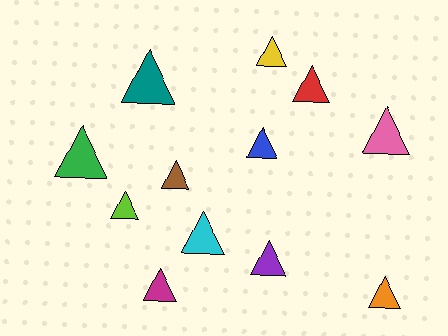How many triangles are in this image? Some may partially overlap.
There are 12 triangles.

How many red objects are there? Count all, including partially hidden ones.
There is 1 red object.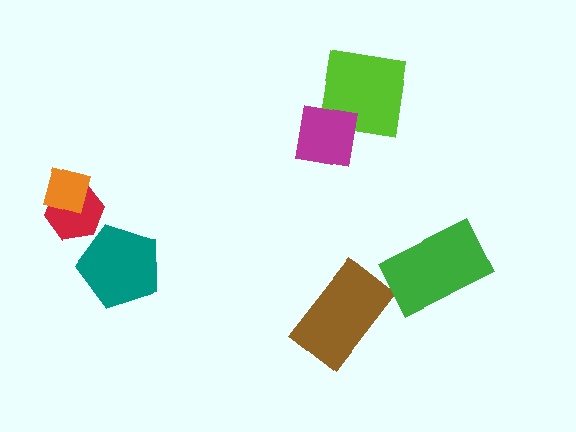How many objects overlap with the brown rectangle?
0 objects overlap with the brown rectangle.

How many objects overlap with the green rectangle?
0 objects overlap with the green rectangle.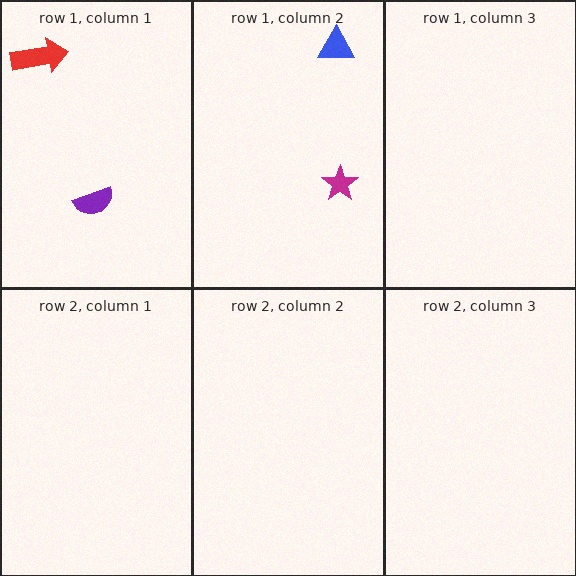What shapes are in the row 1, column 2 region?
The magenta star, the blue triangle.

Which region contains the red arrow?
The row 1, column 1 region.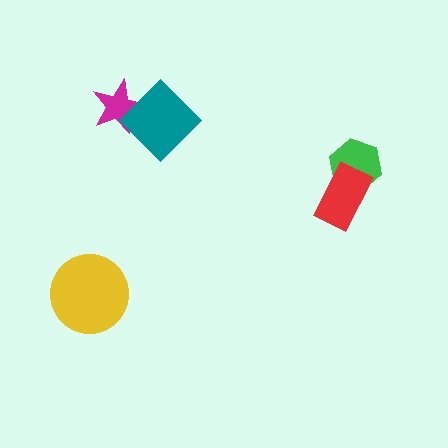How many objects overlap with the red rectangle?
1 object overlaps with the red rectangle.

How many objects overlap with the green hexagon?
1 object overlaps with the green hexagon.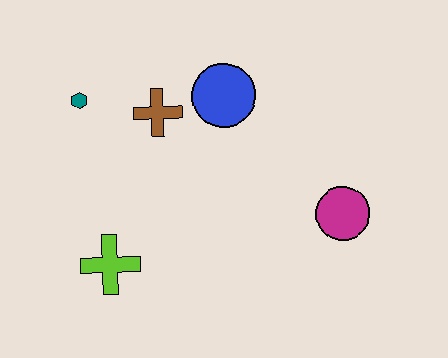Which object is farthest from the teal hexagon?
The magenta circle is farthest from the teal hexagon.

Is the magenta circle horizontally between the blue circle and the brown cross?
No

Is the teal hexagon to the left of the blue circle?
Yes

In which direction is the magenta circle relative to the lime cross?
The magenta circle is to the right of the lime cross.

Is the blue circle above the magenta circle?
Yes